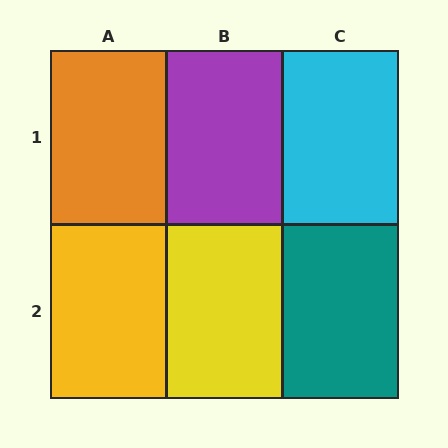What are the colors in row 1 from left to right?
Orange, purple, cyan.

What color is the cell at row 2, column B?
Yellow.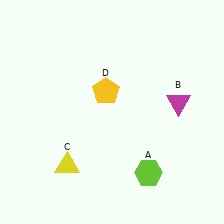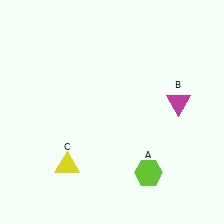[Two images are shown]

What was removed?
The yellow pentagon (D) was removed in Image 2.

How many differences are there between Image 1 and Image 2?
There is 1 difference between the two images.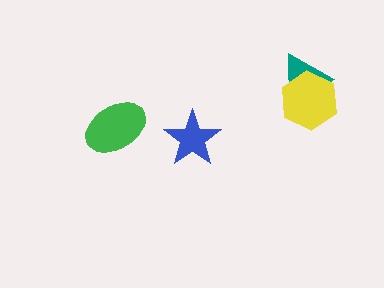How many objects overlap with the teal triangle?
1 object overlaps with the teal triangle.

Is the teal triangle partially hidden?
Yes, it is partially covered by another shape.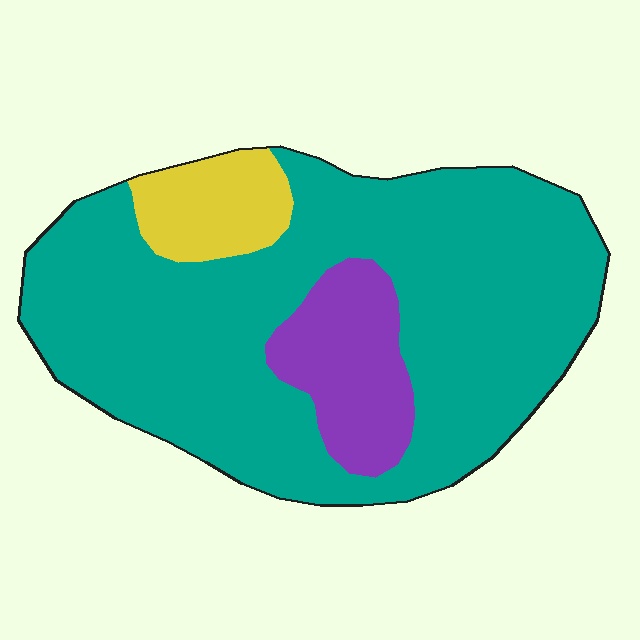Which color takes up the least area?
Yellow, at roughly 10%.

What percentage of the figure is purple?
Purple takes up about one eighth (1/8) of the figure.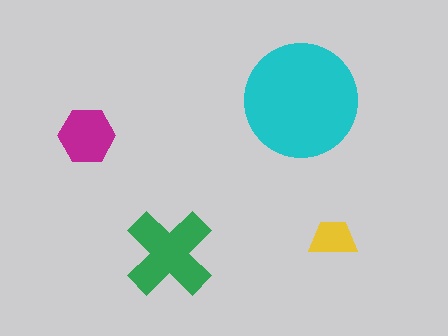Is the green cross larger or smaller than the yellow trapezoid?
Larger.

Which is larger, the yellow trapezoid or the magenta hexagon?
The magenta hexagon.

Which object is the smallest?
The yellow trapezoid.